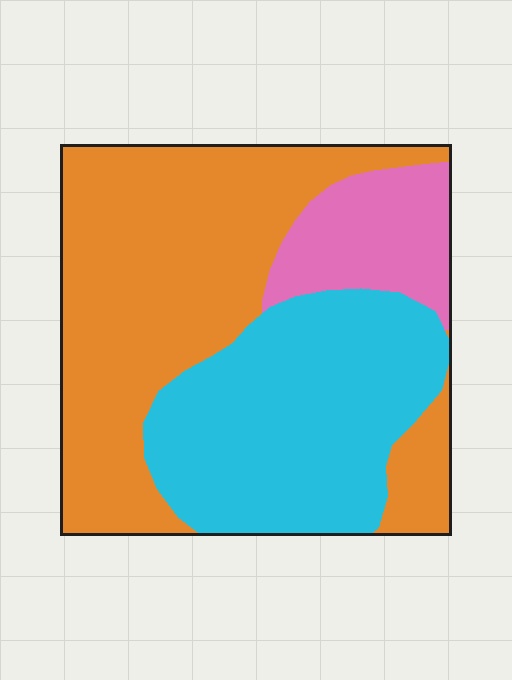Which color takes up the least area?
Pink, at roughly 15%.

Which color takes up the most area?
Orange, at roughly 50%.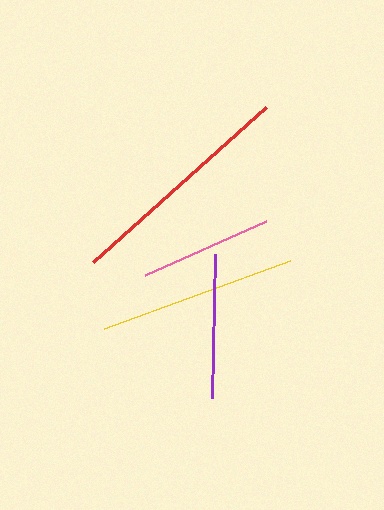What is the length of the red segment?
The red segment is approximately 232 pixels long.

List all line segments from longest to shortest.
From longest to shortest: red, yellow, purple, pink.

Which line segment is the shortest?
The pink line is the shortest at approximately 132 pixels.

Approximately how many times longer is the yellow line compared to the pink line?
The yellow line is approximately 1.5 times the length of the pink line.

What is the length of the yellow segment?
The yellow segment is approximately 198 pixels long.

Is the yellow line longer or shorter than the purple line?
The yellow line is longer than the purple line.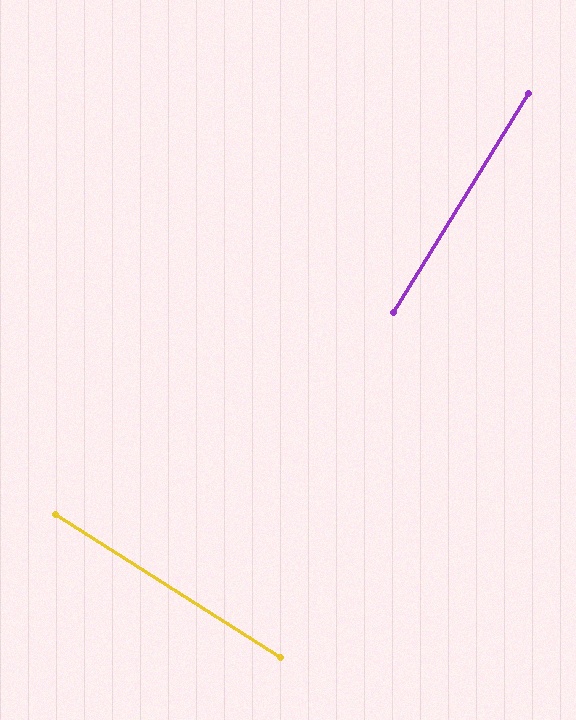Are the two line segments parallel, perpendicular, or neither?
Perpendicular — they meet at approximately 89°.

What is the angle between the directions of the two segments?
Approximately 89 degrees.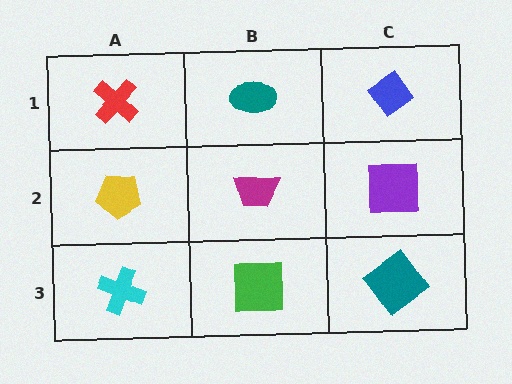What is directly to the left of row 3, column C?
A green square.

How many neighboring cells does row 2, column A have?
3.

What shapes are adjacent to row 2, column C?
A blue diamond (row 1, column C), a teal diamond (row 3, column C), a magenta trapezoid (row 2, column B).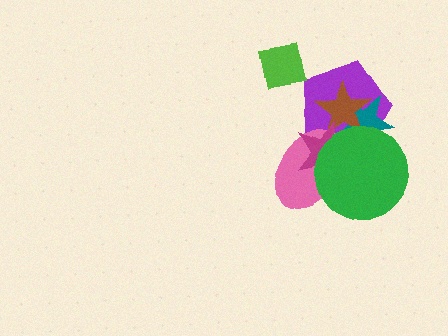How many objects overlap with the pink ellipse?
3 objects overlap with the pink ellipse.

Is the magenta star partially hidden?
Yes, it is partially covered by another shape.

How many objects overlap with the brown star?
4 objects overlap with the brown star.